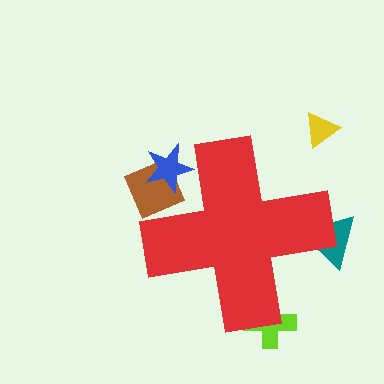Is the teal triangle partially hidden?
Yes, the teal triangle is partially hidden behind the red cross.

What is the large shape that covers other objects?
A red cross.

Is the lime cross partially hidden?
Yes, the lime cross is partially hidden behind the red cross.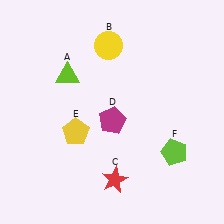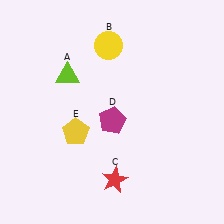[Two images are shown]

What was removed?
The lime pentagon (F) was removed in Image 2.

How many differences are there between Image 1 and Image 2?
There is 1 difference between the two images.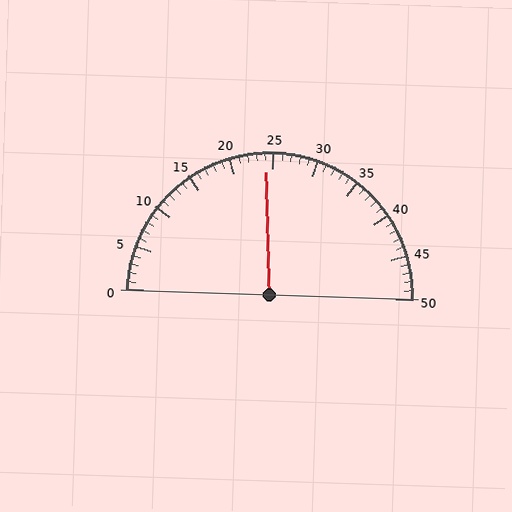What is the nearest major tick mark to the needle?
The nearest major tick mark is 25.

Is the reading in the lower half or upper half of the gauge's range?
The reading is in the lower half of the range (0 to 50).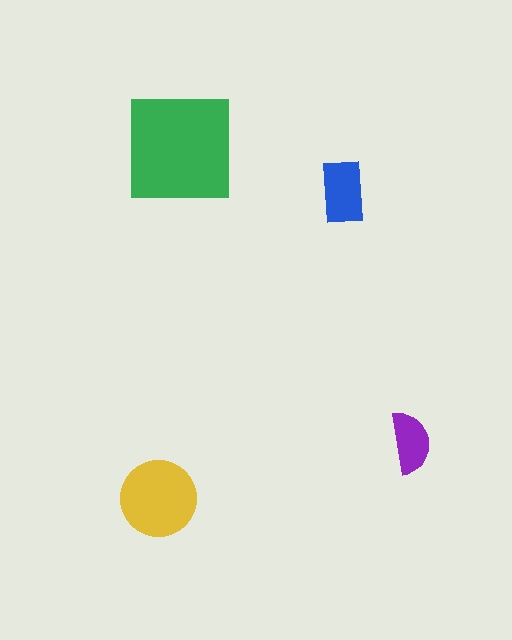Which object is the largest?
The green square.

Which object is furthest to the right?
The purple semicircle is rightmost.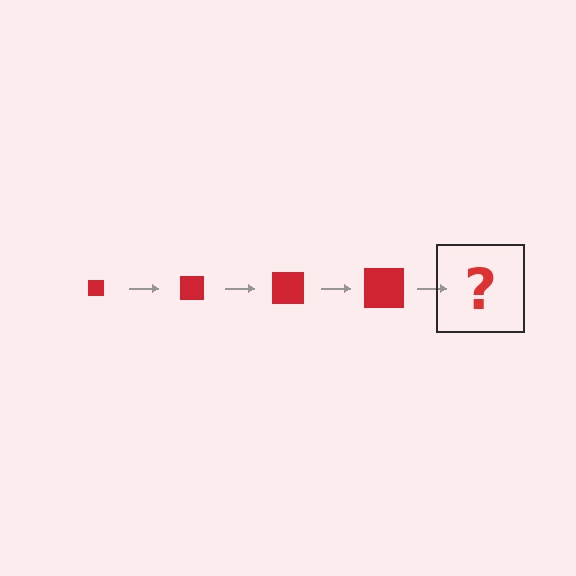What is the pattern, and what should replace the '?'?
The pattern is that the square gets progressively larger each step. The '?' should be a red square, larger than the previous one.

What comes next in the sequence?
The next element should be a red square, larger than the previous one.